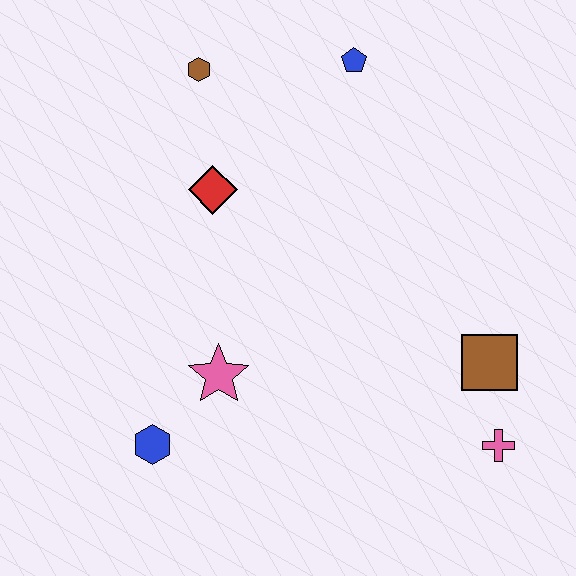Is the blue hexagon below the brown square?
Yes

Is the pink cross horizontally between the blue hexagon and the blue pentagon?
No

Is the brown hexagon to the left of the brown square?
Yes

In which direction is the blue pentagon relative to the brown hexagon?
The blue pentagon is to the right of the brown hexagon.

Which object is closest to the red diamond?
The brown hexagon is closest to the red diamond.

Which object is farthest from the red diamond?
The pink cross is farthest from the red diamond.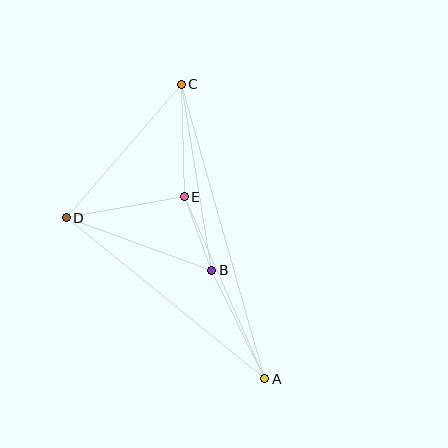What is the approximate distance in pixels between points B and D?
The distance between B and D is approximately 155 pixels.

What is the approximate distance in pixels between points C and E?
The distance between C and E is approximately 112 pixels.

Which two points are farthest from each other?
Points A and C are farthest from each other.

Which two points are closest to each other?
Points B and E are closest to each other.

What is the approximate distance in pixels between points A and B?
The distance between A and B is approximately 120 pixels.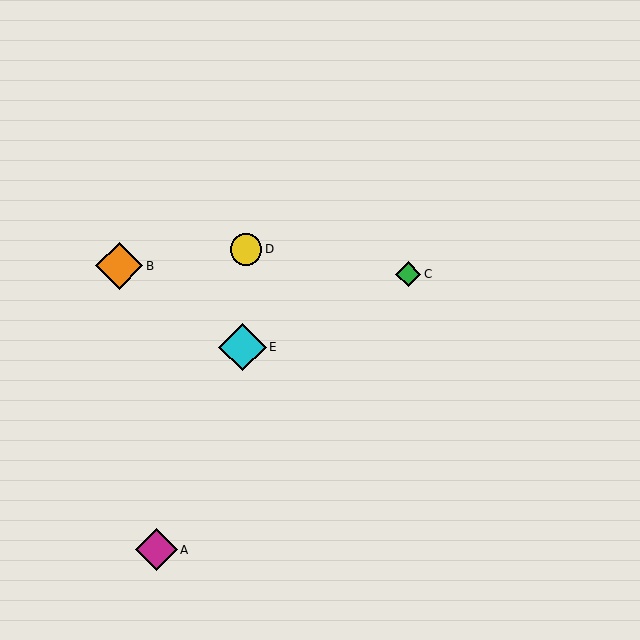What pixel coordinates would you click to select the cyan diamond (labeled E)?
Click at (242, 347) to select the cyan diamond E.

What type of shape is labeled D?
Shape D is a yellow circle.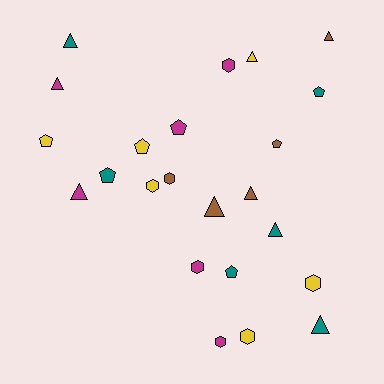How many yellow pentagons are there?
There are 2 yellow pentagons.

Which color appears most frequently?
Yellow, with 6 objects.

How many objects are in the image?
There are 23 objects.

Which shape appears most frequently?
Triangle, with 9 objects.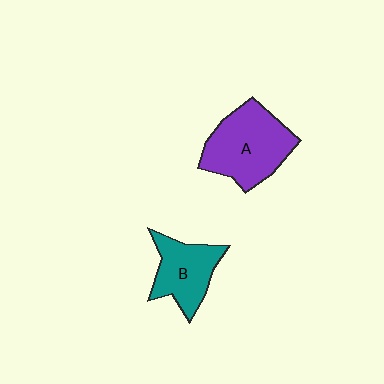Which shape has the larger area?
Shape A (purple).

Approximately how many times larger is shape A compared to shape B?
Approximately 1.4 times.